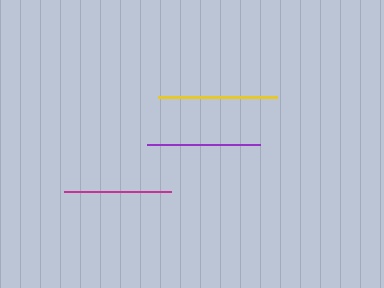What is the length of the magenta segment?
The magenta segment is approximately 107 pixels long.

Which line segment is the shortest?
The magenta line is the shortest at approximately 107 pixels.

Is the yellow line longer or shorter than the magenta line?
The yellow line is longer than the magenta line.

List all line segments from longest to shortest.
From longest to shortest: yellow, purple, magenta.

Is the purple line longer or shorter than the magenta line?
The purple line is longer than the magenta line.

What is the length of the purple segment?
The purple segment is approximately 113 pixels long.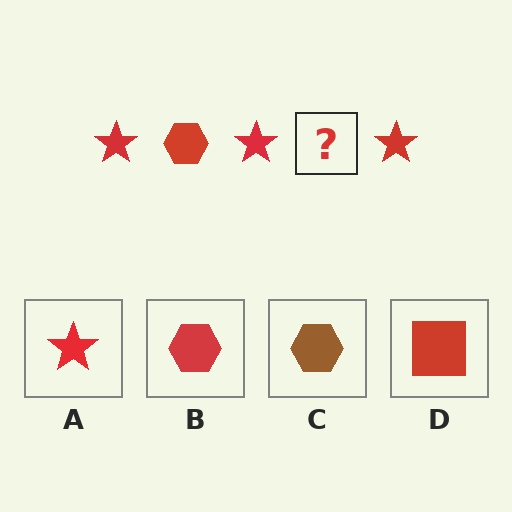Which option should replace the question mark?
Option B.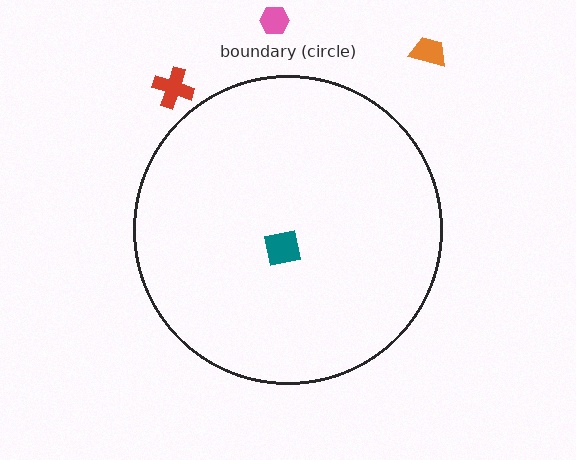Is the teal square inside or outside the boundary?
Inside.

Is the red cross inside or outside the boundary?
Outside.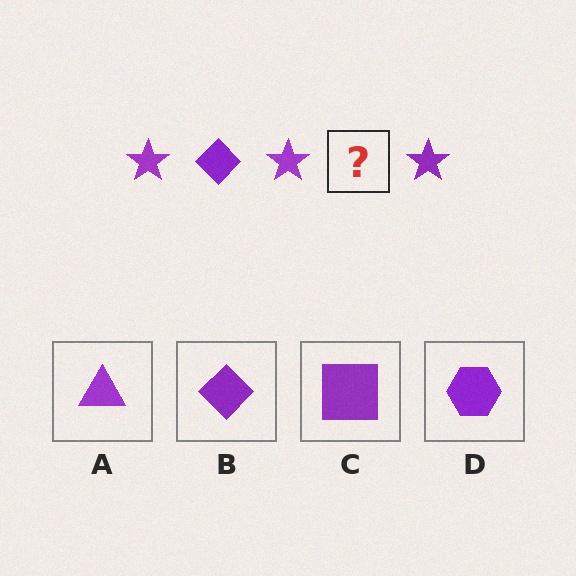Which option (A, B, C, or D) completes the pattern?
B.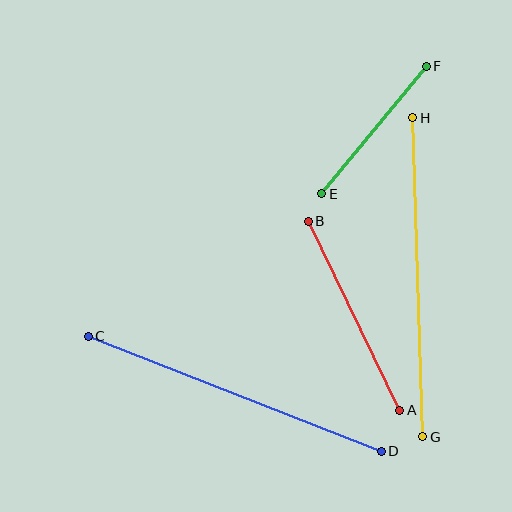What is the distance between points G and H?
The distance is approximately 319 pixels.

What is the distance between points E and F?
The distance is approximately 164 pixels.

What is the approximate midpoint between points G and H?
The midpoint is at approximately (418, 277) pixels.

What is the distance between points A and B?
The distance is approximately 210 pixels.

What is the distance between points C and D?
The distance is approximately 315 pixels.